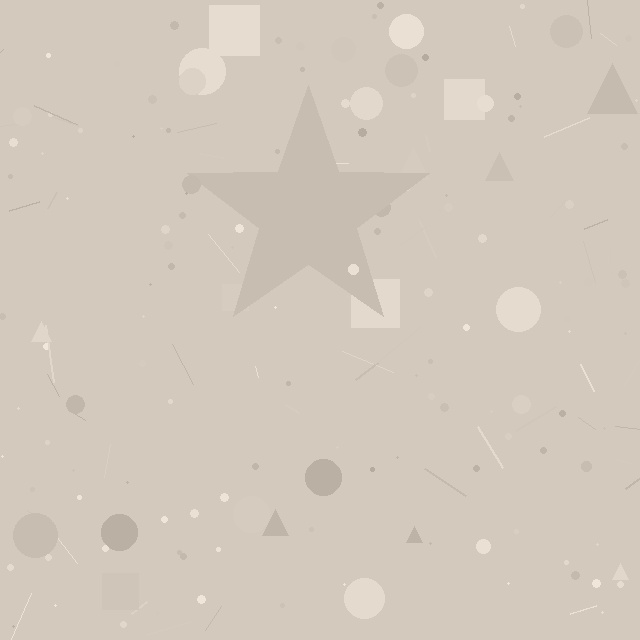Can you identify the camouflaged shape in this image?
The camouflaged shape is a star.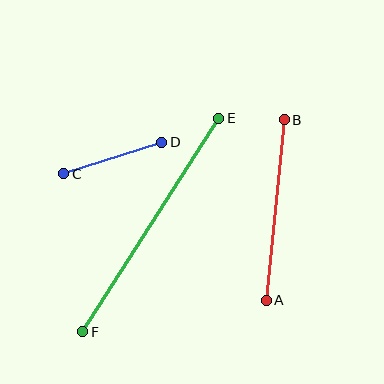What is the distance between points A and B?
The distance is approximately 181 pixels.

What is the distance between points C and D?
The distance is approximately 103 pixels.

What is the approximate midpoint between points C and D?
The midpoint is at approximately (113, 158) pixels.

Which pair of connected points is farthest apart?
Points E and F are farthest apart.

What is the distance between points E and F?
The distance is approximately 253 pixels.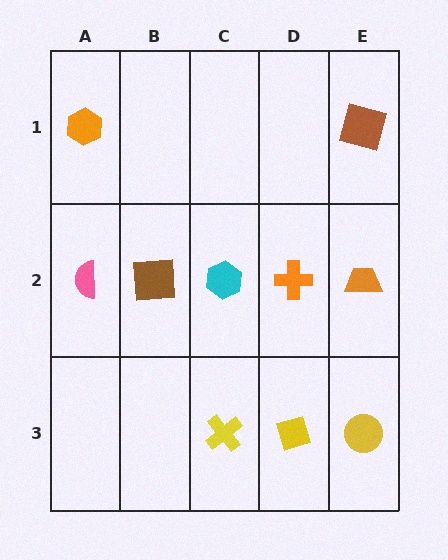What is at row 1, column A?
An orange hexagon.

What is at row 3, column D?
A yellow diamond.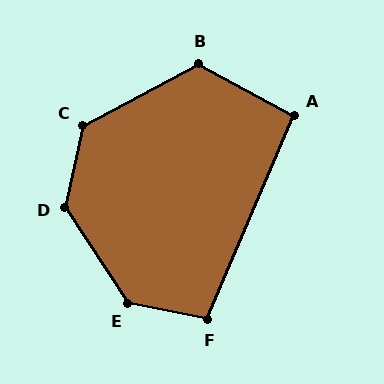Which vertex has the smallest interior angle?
A, at approximately 95 degrees.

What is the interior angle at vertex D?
Approximately 134 degrees (obtuse).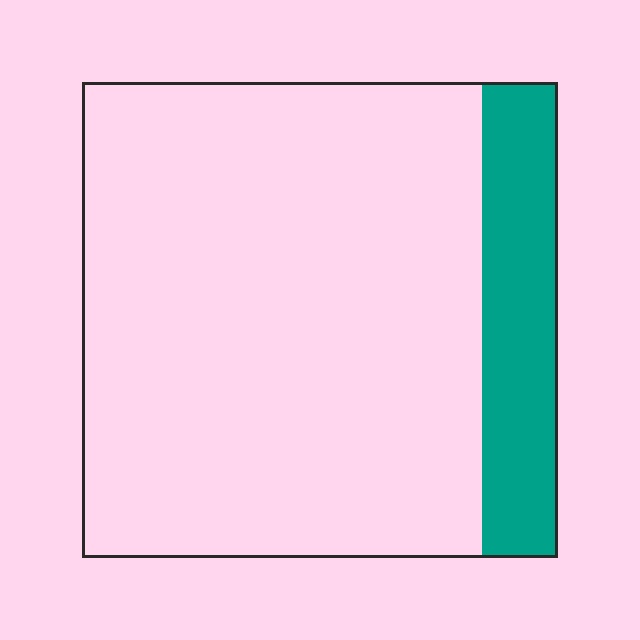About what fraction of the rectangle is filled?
About one sixth (1/6).